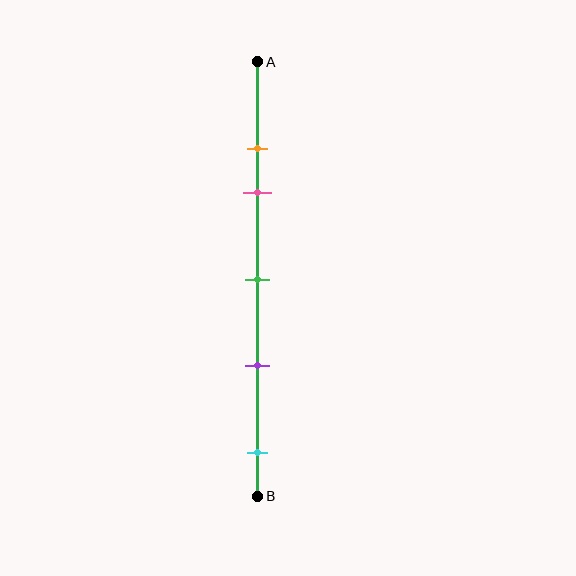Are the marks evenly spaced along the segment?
No, the marks are not evenly spaced.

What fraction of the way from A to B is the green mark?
The green mark is approximately 50% (0.5) of the way from A to B.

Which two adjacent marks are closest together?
The orange and pink marks are the closest adjacent pair.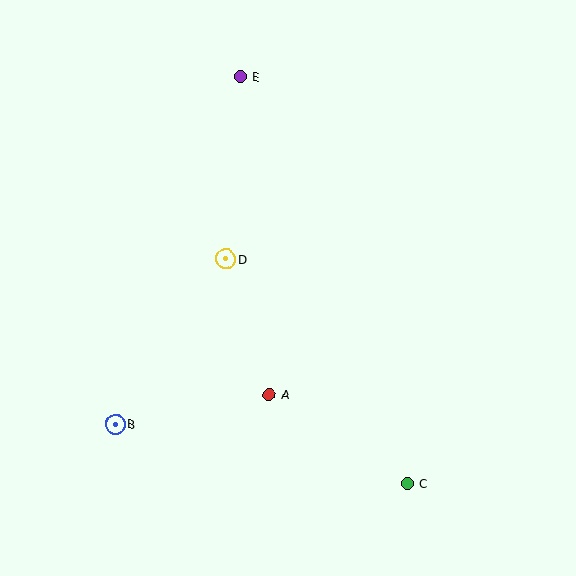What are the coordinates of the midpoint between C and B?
The midpoint between C and B is at (261, 454).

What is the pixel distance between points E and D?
The distance between E and D is 183 pixels.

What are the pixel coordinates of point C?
Point C is at (407, 483).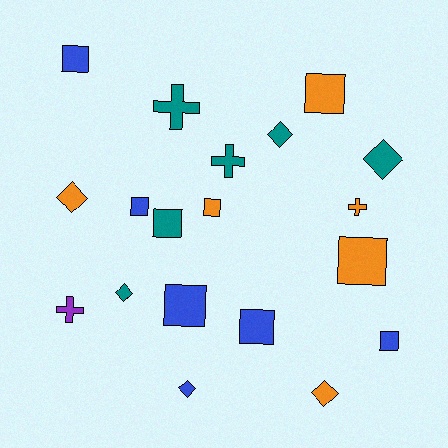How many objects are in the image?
There are 19 objects.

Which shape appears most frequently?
Square, with 9 objects.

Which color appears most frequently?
Blue, with 6 objects.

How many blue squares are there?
There are 5 blue squares.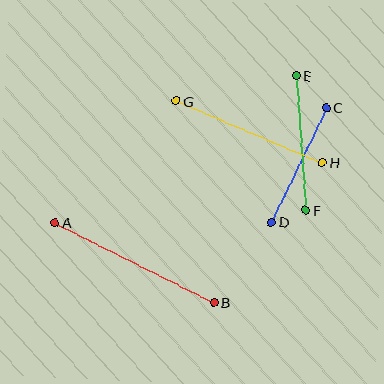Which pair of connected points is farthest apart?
Points A and B are farthest apart.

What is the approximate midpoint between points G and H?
The midpoint is at approximately (249, 132) pixels.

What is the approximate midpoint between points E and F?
The midpoint is at approximately (301, 143) pixels.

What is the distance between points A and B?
The distance is approximately 178 pixels.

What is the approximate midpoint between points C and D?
The midpoint is at approximately (299, 165) pixels.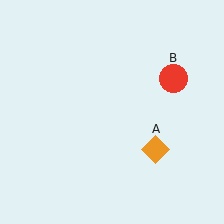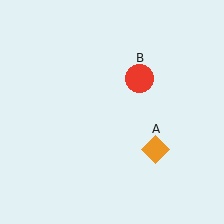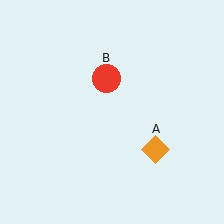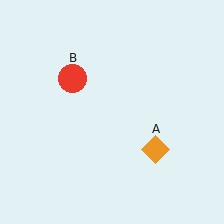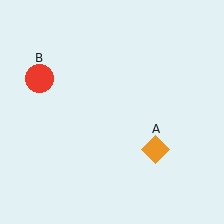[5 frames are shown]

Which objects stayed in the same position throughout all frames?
Orange diamond (object A) remained stationary.